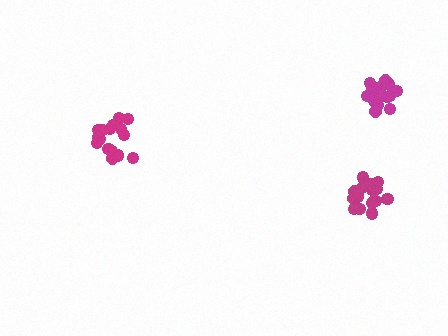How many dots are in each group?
Group 1: 16 dots, Group 2: 16 dots, Group 3: 19 dots (51 total).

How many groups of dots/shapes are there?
There are 3 groups.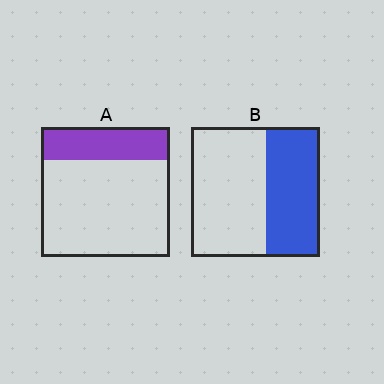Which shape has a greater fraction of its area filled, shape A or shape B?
Shape B.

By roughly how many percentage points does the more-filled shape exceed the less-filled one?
By roughly 15 percentage points (B over A).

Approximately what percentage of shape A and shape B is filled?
A is approximately 25% and B is approximately 40%.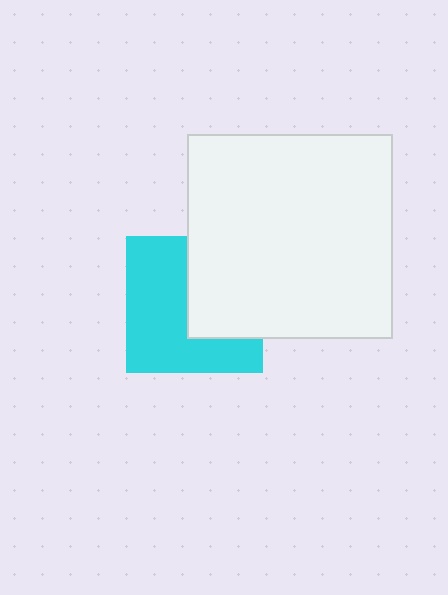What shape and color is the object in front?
The object in front is a white square.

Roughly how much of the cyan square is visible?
About half of it is visible (roughly 58%).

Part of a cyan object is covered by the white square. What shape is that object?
It is a square.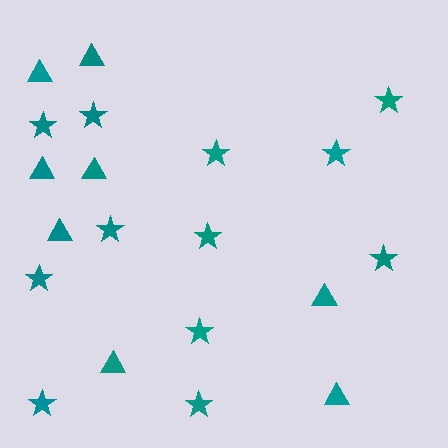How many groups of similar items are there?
There are 2 groups: one group of stars (12) and one group of triangles (8).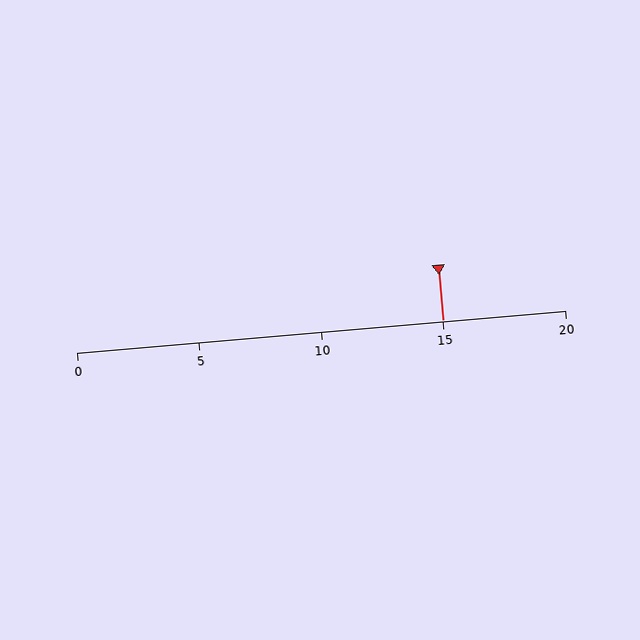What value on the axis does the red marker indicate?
The marker indicates approximately 15.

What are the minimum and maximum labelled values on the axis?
The axis runs from 0 to 20.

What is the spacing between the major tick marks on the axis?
The major ticks are spaced 5 apart.